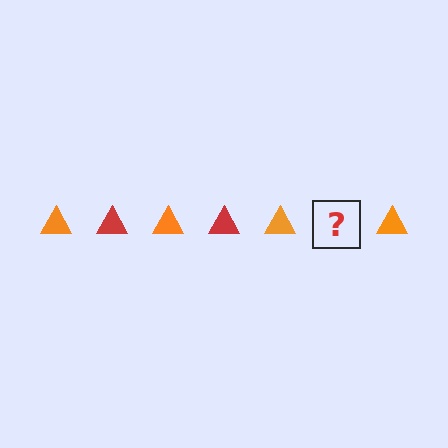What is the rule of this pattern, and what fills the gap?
The rule is that the pattern cycles through orange, red triangles. The gap should be filled with a red triangle.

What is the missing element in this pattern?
The missing element is a red triangle.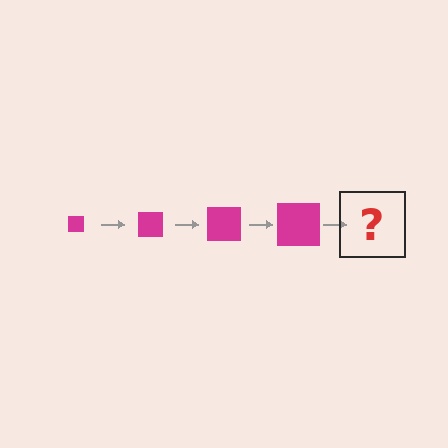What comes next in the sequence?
The next element should be a magenta square, larger than the previous one.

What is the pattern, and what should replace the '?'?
The pattern is that the square gets progressively larger each step. The '?' should be a magenta square, larger than the previous one.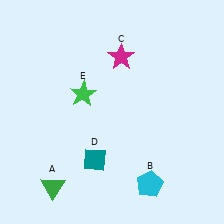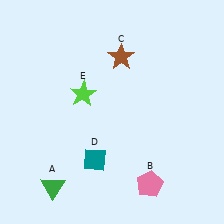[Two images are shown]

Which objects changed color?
B changed from cyan to pink. C changed from magenta to brown. E changed from green to lime.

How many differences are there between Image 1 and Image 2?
There are 3 differences between the two images.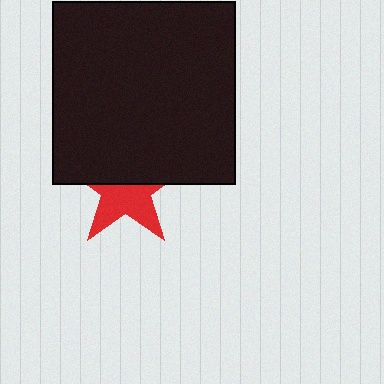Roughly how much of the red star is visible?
About half of it is visible (roughly 49%).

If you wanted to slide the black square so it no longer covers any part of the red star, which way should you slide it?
Slide it up — that is the most direct way to separate the two shapes.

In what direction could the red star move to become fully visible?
The red star could move down. That would shift it out from behind the black square entirely.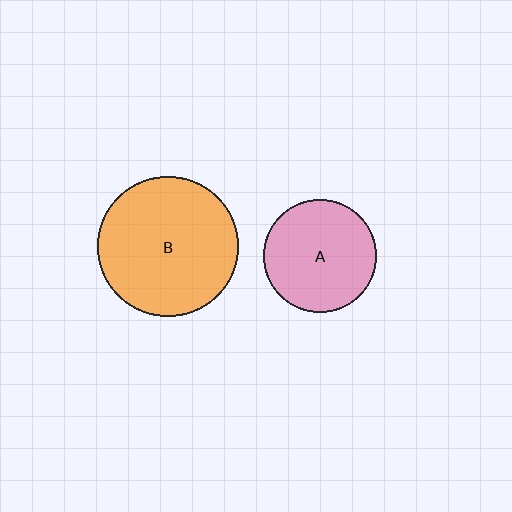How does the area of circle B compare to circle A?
Approximately 1.5 times.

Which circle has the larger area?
Circle B (orange).